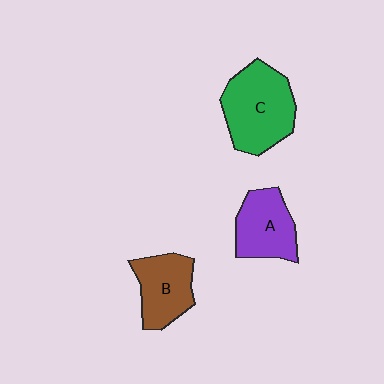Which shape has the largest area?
Shape C (green).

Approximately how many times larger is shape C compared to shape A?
Approximately 1.4 times.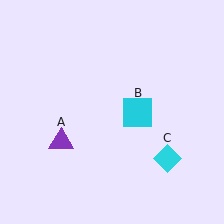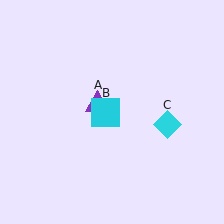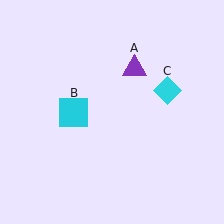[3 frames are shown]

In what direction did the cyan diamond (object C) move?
The cyan diamond (object C) moved up.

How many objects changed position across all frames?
3 objects changed position: purple triangle (object A), cyan square (object B), cyan diamond (object C).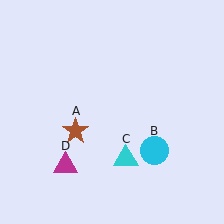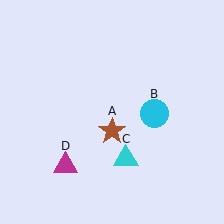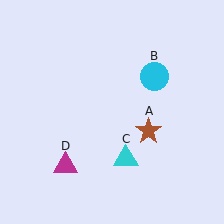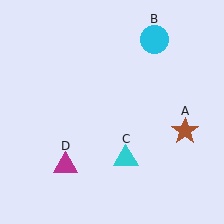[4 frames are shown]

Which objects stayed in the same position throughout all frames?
Cyan triangle (object C) and magenta triangle (object D) remained stationary.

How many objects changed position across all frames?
2 objects changed position: brown star (object A), cyan circle (object B).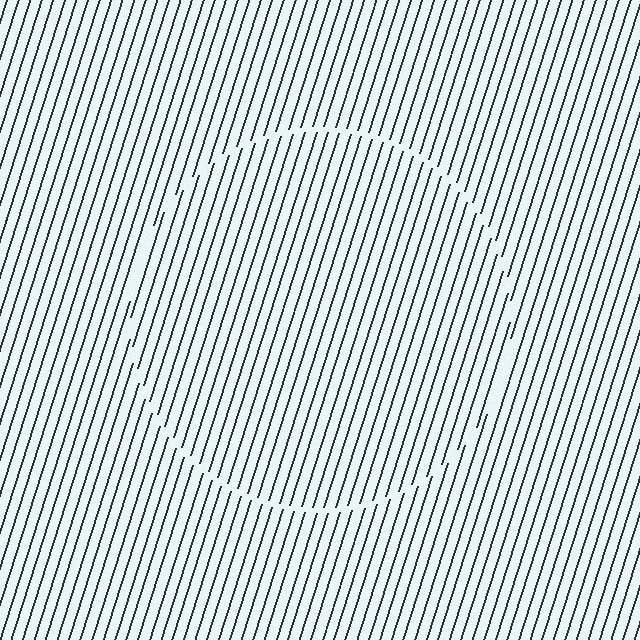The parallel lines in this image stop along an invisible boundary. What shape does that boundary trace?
An illusory circle. The interior of the shape contains the same grating, shifted by half a period — the contour is defined by the phase discontinuity where line-ends from the inner and outer gratings abut.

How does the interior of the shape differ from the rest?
The interior of the shape contains the same grating, shifted by half a period — the contour is defined by the phase discontinuity where line-ends from the inner and outer gratings abut.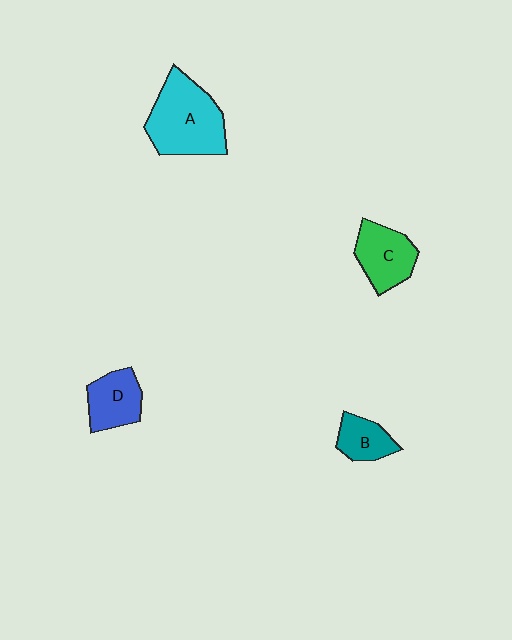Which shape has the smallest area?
Shape B (teal).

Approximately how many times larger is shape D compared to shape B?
Approximately 1.3 times.